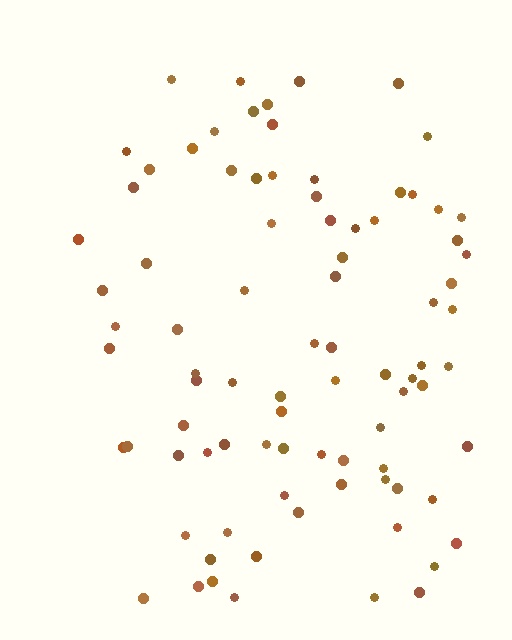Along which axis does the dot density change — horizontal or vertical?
Horizontal.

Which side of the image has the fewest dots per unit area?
The left.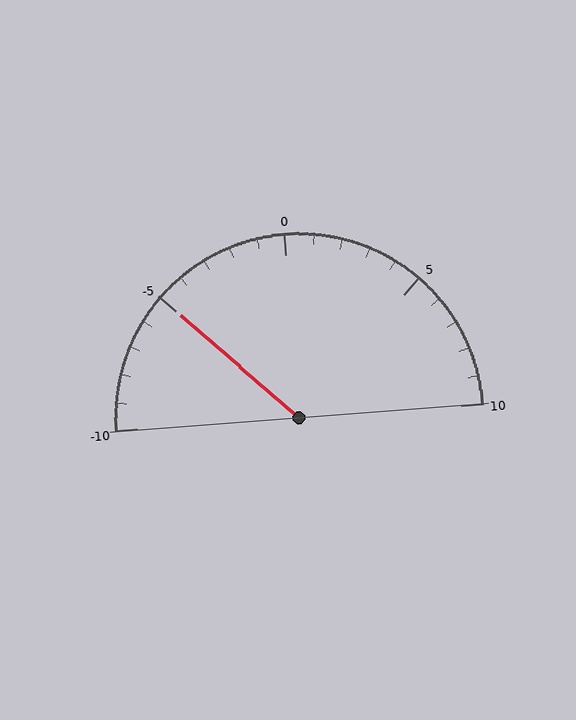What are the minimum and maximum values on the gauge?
The gauge ranges from -10 to 10.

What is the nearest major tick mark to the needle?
The nearest major tick mark is -5.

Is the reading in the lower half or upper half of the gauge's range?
The reading is in the lower half of the range (-10 to 10).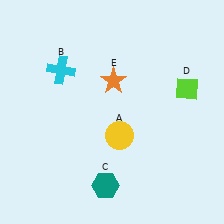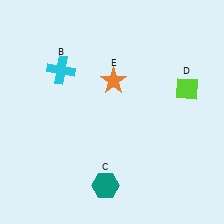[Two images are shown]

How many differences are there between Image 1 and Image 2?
There is 1 difference between the two images.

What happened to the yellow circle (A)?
The yellow circle (A) was removed in Image 2. It was in the bottom-right area of Image 1.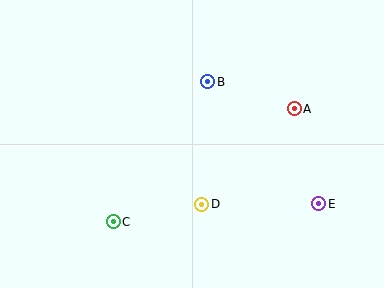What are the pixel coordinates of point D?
Point D is at (202, 204).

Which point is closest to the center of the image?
Point D at (202, 204) is closest to the center.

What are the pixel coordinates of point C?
Point C is at (113, 222).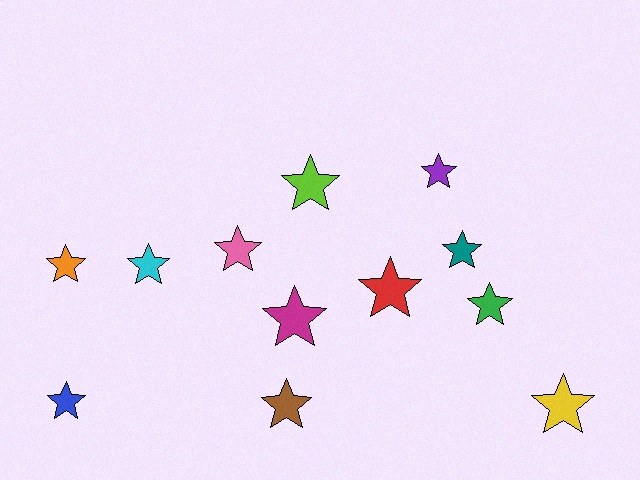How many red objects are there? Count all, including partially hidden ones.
There is 1 red object.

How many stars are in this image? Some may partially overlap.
There are 12 stars.